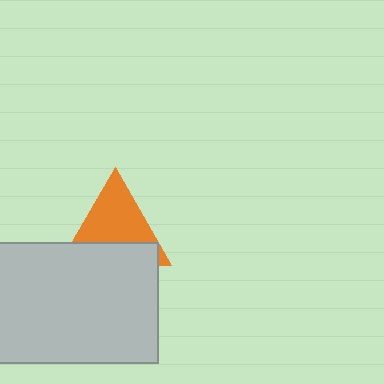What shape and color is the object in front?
The object in front is a light gray rectangle.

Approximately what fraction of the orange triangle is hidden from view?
Roughly 40% of the orange triangle is hidden behind the light gray rectangle.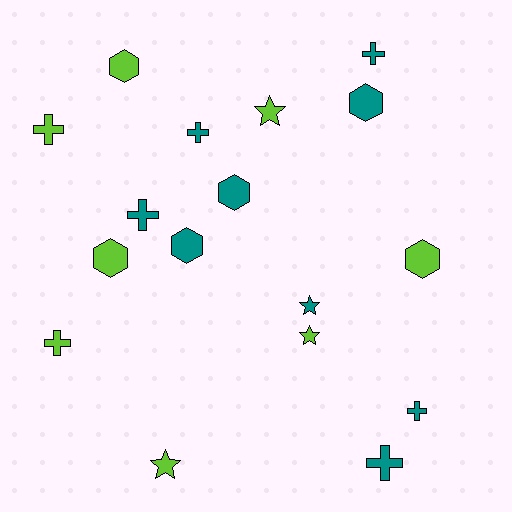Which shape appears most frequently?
Cross, with 7 objects.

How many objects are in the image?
There are 17 objects.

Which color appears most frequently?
Teal, with 9 objects.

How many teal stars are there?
There is 1 teal star.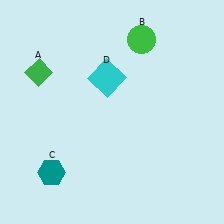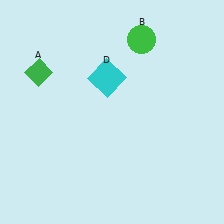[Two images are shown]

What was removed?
The teal hexagon (C) was removed in Image 2.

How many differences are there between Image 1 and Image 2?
There is 1 difference between the two images.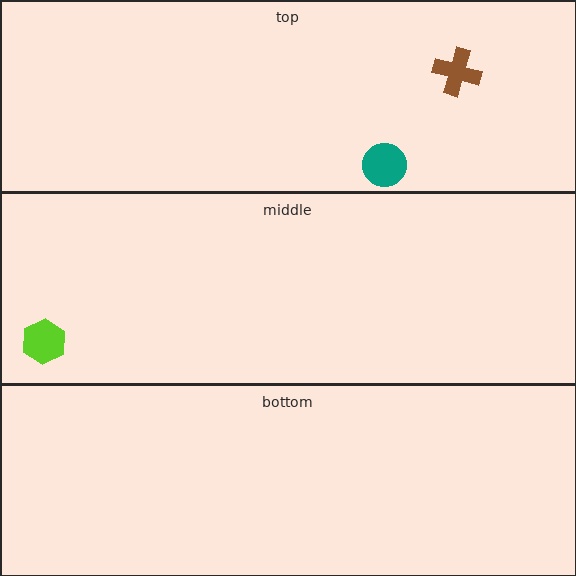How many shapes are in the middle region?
1.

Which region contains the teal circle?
The top region.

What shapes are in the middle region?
The lime hexagon.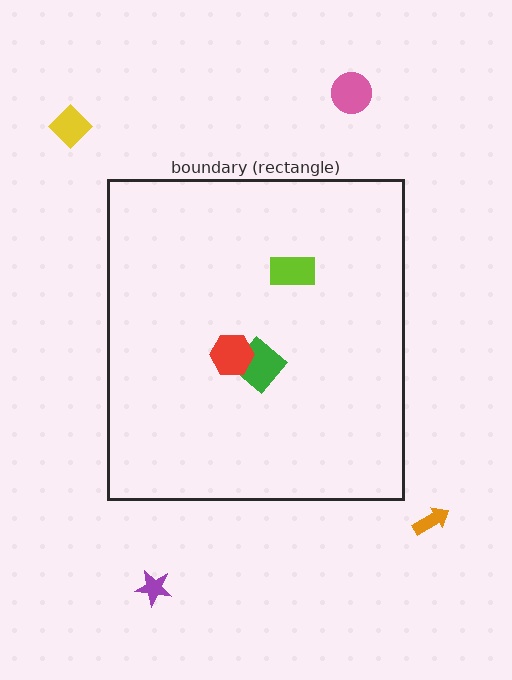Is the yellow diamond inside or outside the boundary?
Outside.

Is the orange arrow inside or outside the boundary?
Outside.